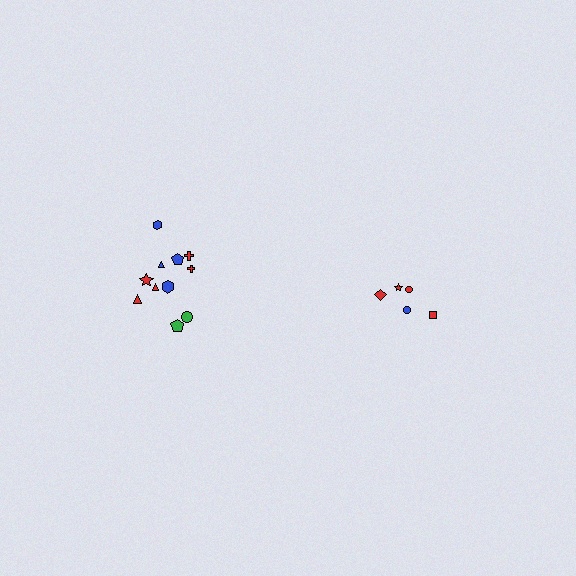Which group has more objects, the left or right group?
The left group.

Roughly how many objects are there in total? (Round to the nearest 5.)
Roughly 15 objects in total.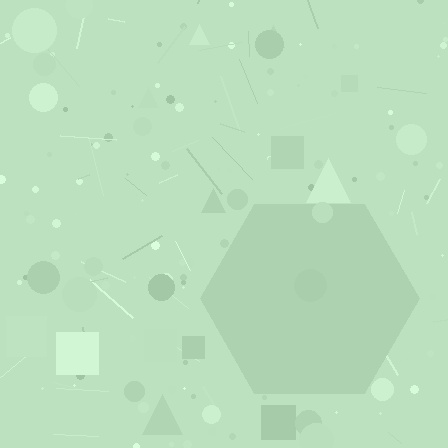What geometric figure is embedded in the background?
A hexagon is embedded in the background.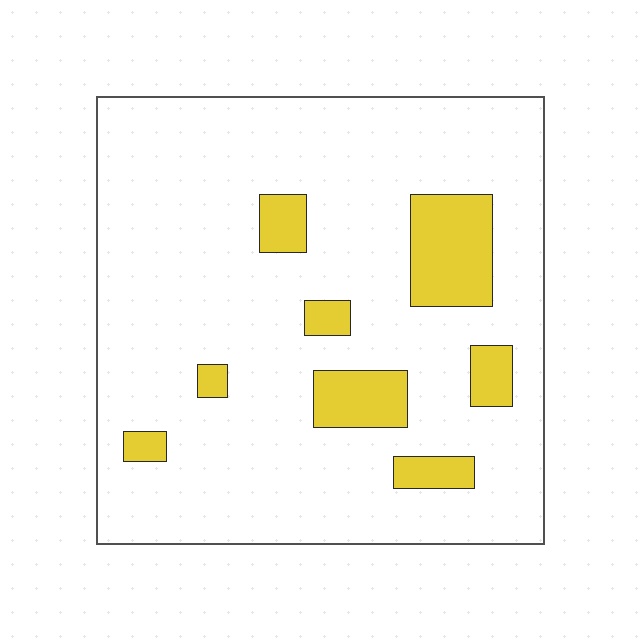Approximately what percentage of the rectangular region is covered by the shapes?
Approximately 15%.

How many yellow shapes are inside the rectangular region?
8.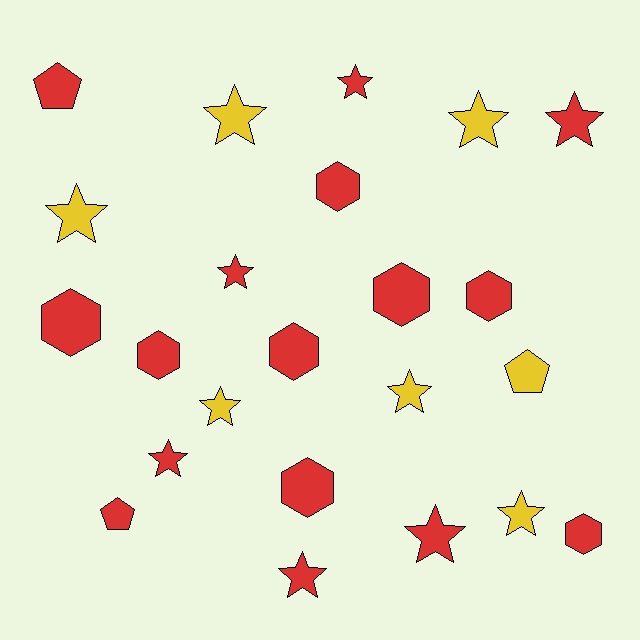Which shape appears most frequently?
Star, with 12 objects.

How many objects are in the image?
There are 23 objects.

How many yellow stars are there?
There are 6 yellow stars.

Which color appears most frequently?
Red, with 16 objects.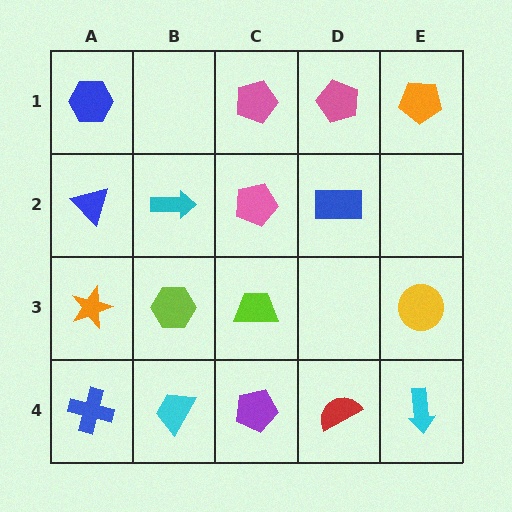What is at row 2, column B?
A cyan arrow.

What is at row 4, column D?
A red semicircle.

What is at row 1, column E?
An orange pentagon.